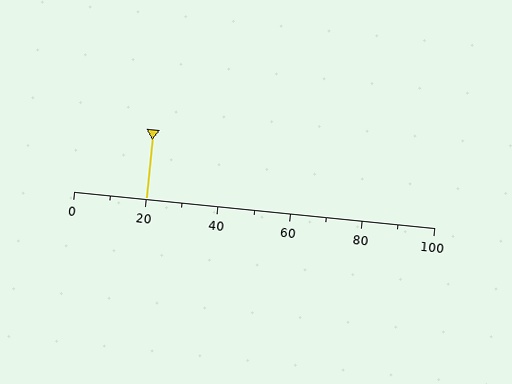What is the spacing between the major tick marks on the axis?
The major ticks are spaced 20 apart.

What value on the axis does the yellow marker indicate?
The marker indicates approximately 20.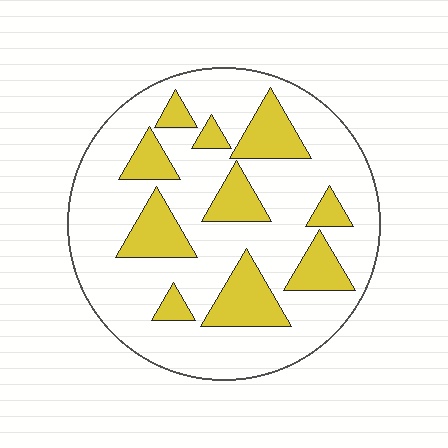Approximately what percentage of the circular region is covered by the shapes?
Approximately 25%.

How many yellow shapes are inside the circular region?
10.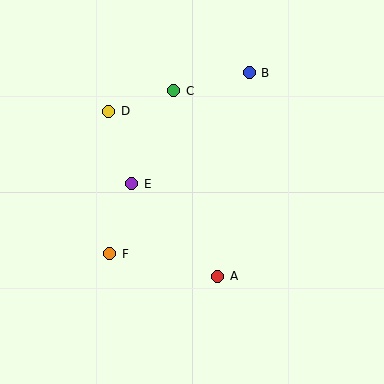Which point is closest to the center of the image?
Point E at (132, 184) is closest to the center.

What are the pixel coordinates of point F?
Point F is at (110, 254).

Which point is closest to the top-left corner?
Point D is closest to the top-left corner.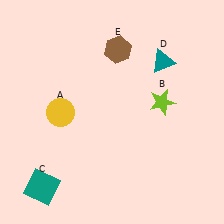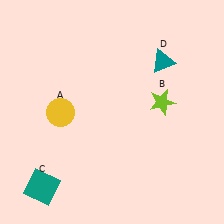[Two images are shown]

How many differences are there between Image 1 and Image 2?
There is 1 difference between the two images.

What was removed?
The brown hexagon (E) was removed in Image 2.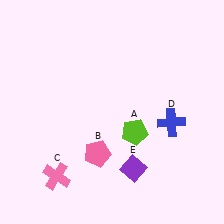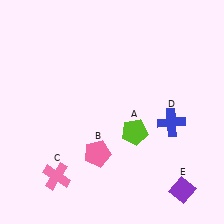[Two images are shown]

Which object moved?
The purple diamond (E) moved right.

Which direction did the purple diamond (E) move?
The purple diamond (E) moved right.